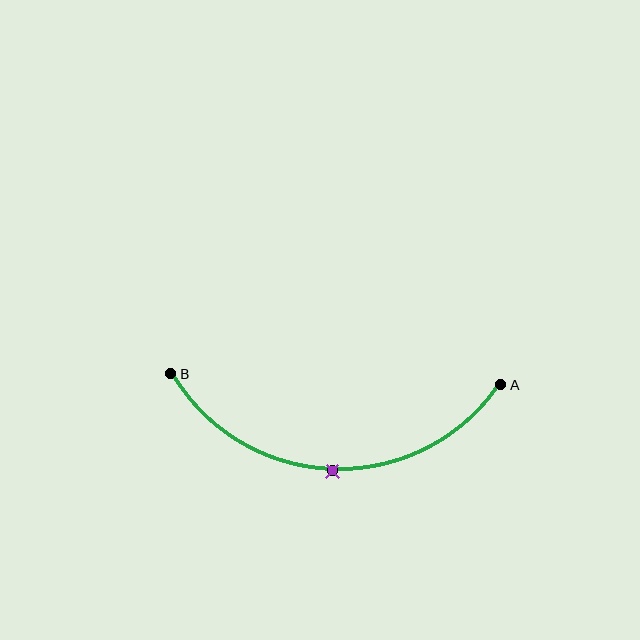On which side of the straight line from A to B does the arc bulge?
The arc bulges below the straight line connecting A and B.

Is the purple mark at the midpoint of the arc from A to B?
Yes. The purple mark lies on the arc at equal arc-length from both A and B — it is the arc midpoint.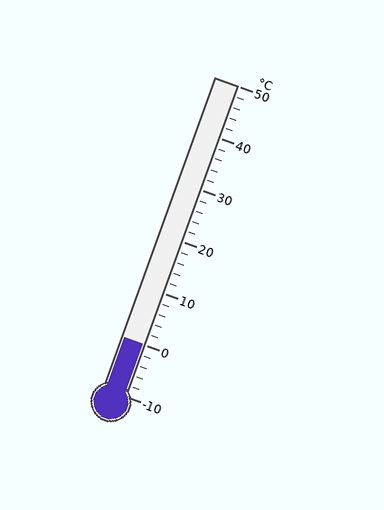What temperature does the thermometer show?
The thermometer shows approximately 0°C.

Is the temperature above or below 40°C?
The temperature is below 40°C.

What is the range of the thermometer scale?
The thermometer scale ranges from -10°C to 50°C.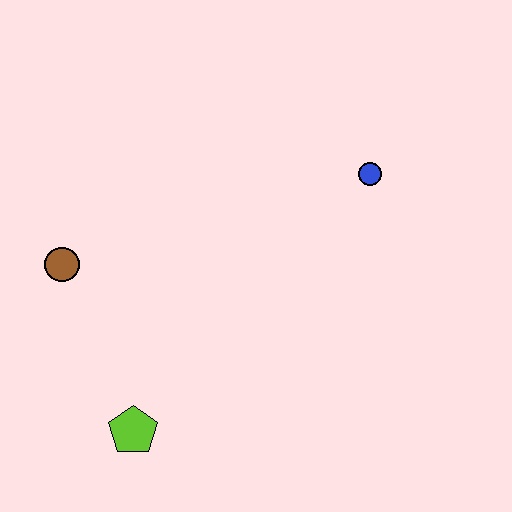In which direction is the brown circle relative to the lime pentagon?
The brown circle is above the lime pentagon.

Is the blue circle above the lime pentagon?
Yes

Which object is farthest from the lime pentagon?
The blue circle is farthest from the lime pentagon.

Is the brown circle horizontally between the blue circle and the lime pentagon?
No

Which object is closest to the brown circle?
The lime pentagon is closest to the brown circle.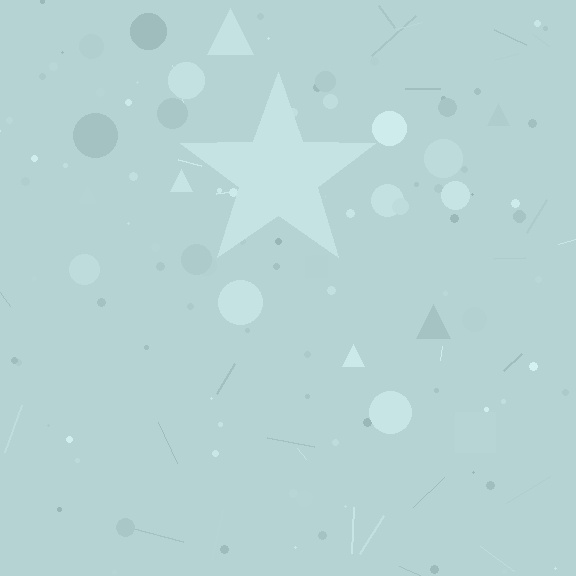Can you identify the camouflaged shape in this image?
The camouflaged shape is a star.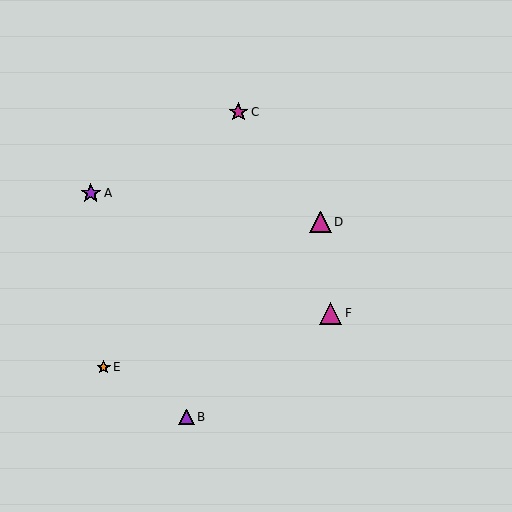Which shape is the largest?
The magenta triangle (labeled F) is the largest.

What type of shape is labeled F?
Shape F is a magenta triangle.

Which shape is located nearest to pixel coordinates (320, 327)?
The magenta triangle (labeled F) at (331, 313) is nearest to that location.